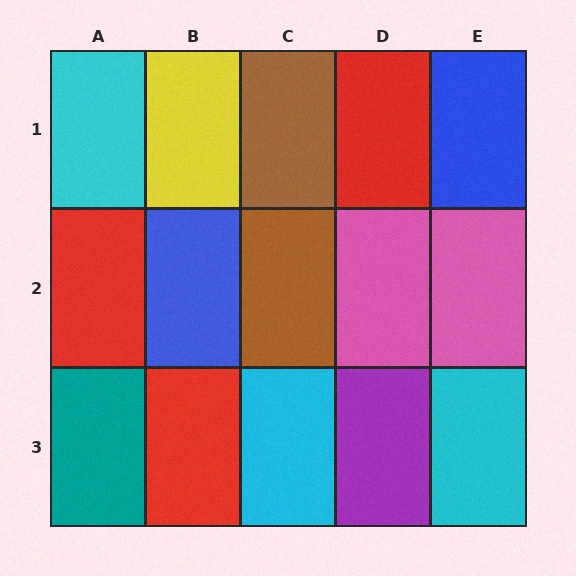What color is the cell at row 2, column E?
Pink.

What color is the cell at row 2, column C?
Brown.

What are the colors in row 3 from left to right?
Teal, red, cyan, purple, cyan.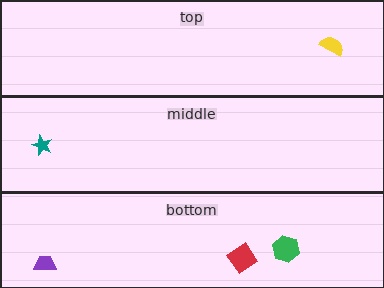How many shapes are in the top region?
1.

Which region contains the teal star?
The middle region.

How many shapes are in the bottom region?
3.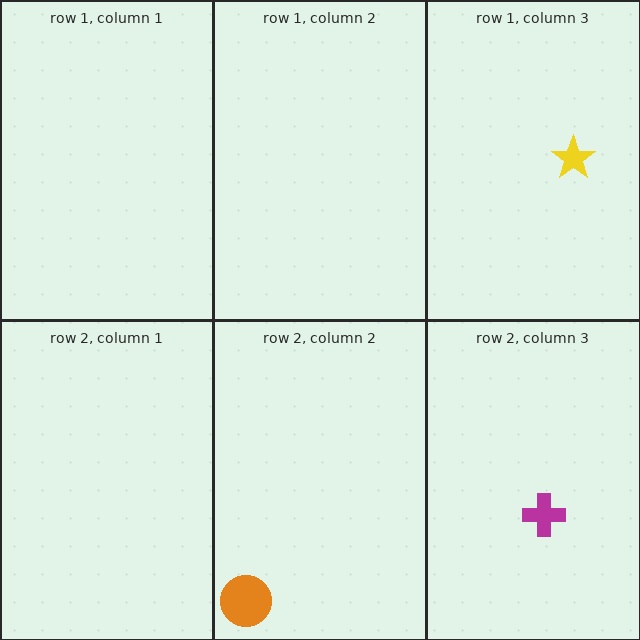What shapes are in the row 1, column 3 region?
The yellow star.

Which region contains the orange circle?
The row 2, column 2 region.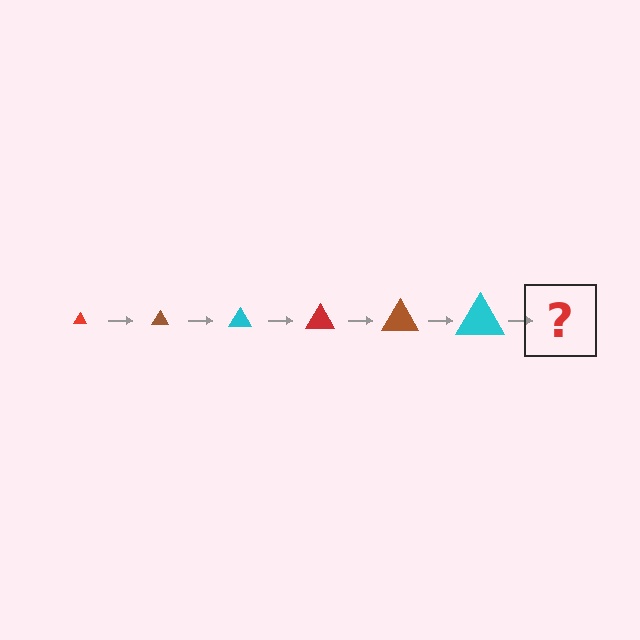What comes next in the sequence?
The next element should be a red triangle, larger than the previous one.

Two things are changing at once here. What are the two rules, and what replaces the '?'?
The two rules are that the triangle grows larger each step and the color cycles through red, brown, and cyan. The '?' should be a red triangle, larger than the previous one.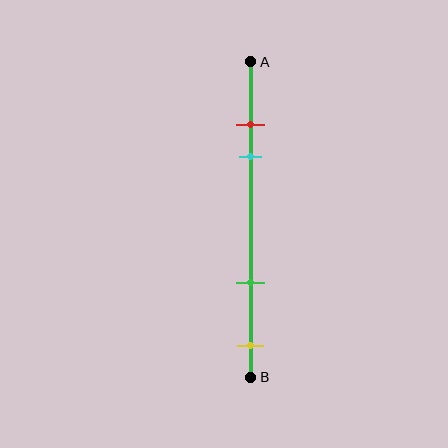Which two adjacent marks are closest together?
The red and cyan marks are the closest adjacent pair.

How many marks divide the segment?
There are 4 marks dividing the segment.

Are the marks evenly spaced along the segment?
No, the marks are not evenly spaced.